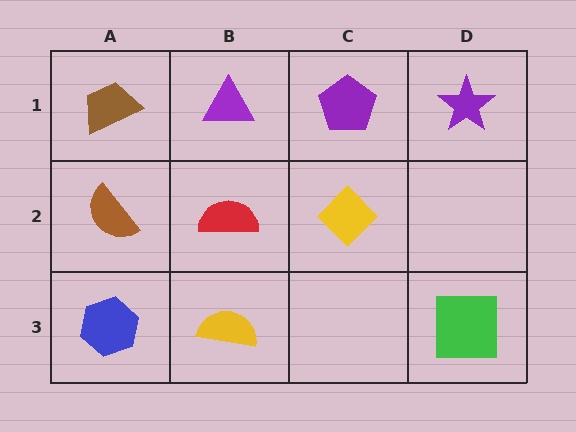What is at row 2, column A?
A brown semicircle.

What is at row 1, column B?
A purple triangle.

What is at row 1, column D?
A purple star.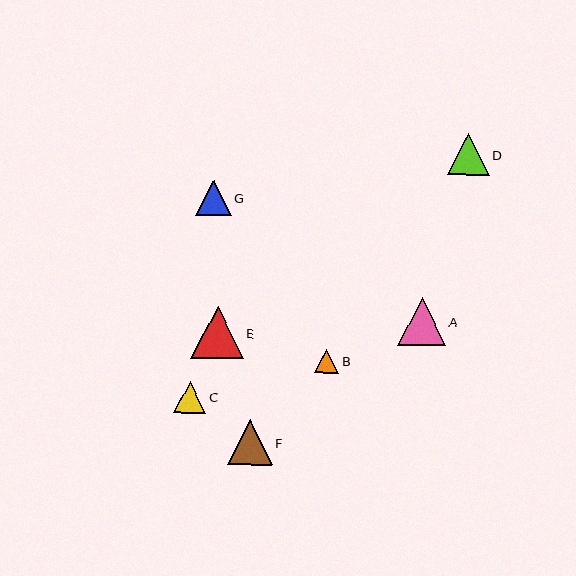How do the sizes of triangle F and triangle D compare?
Triangle F and triangle D are approximately the same size.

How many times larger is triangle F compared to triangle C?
Triangle F is approximately 1.4 times the size of triangle C.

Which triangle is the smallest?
Triangle B is the smallest with a size of approximately 24 pixels.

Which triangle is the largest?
Triangle E is the largest with a size of approximately 53 pixels.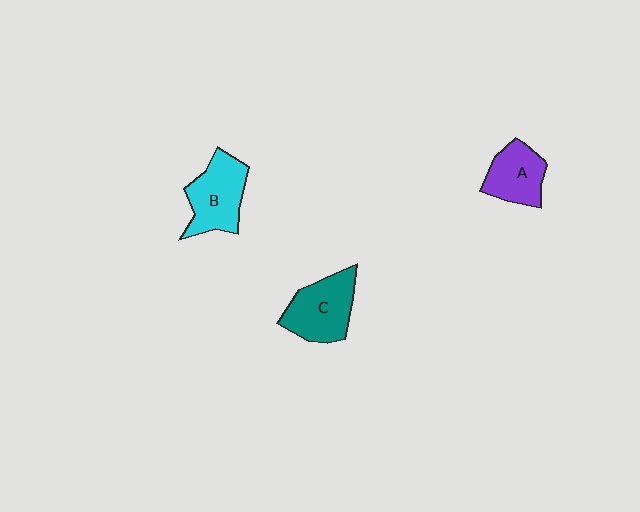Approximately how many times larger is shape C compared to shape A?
Approximately 1.3 times.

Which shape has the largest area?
Shape C (teal).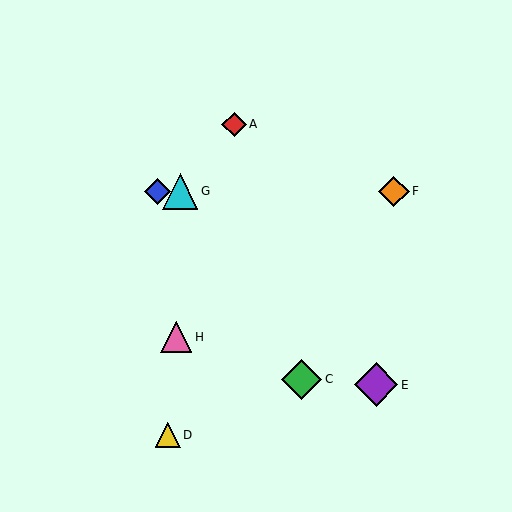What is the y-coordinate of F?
Object F is at y≈191.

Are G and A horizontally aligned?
No, G is at y≈191 and A is at y≈125.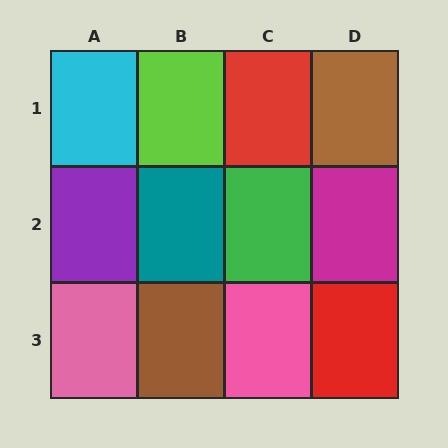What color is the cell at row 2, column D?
Magenta.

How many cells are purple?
1 cell is purple.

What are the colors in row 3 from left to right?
Pink, brown, pink, red.